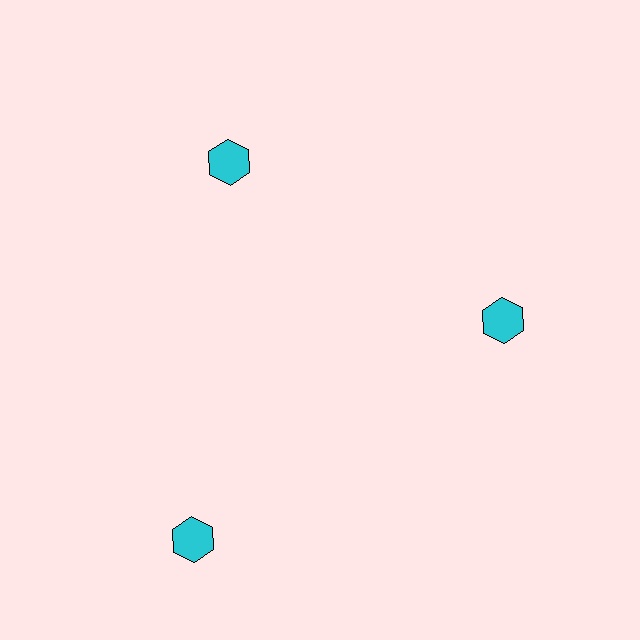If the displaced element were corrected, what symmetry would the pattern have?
It would have 3-fold rotational symmetry — the pattern would map onto itself every 120 degrees.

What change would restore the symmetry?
The symmetry would be restored by moving it inward, back onto the ring so that all 3 hexagons sit at equal angles and equal distance from the center.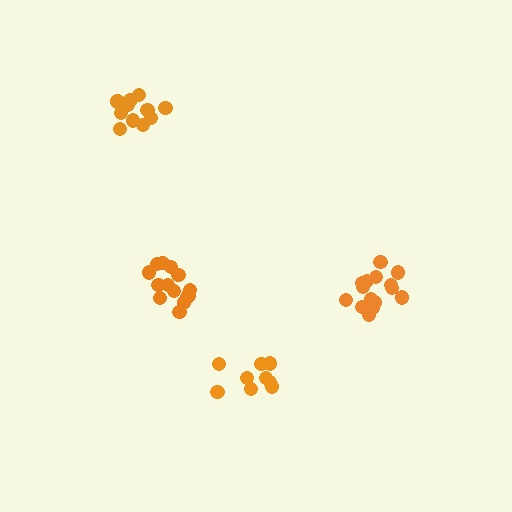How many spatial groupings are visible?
There are 4 spatial groupings.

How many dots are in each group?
Group 1: 14 dots, Group 2: 9 dots, Group 3: 15 dots, Group 4: 11 dots (49 total).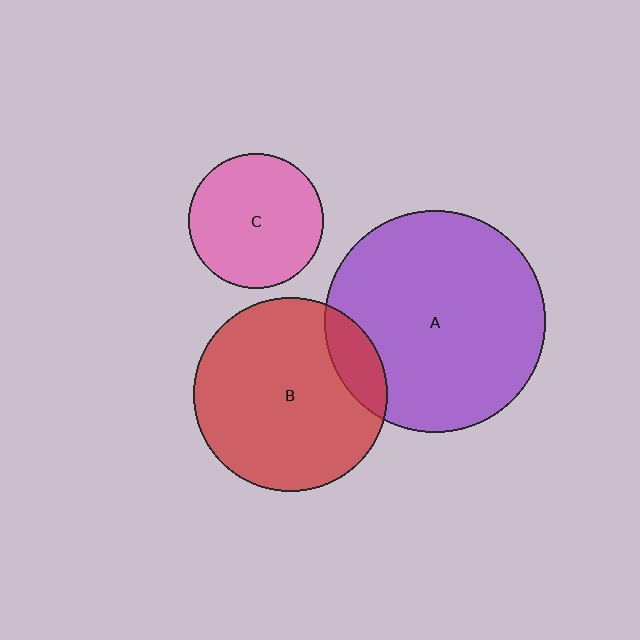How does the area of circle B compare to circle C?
Approximately 2.1 times.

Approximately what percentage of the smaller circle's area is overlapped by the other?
Approximately 15%.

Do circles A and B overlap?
Yes.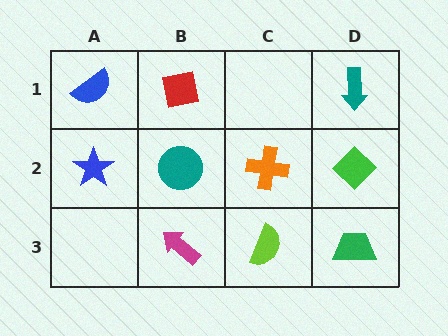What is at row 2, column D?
A green diamond.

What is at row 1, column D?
A teal arrow.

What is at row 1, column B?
A red square.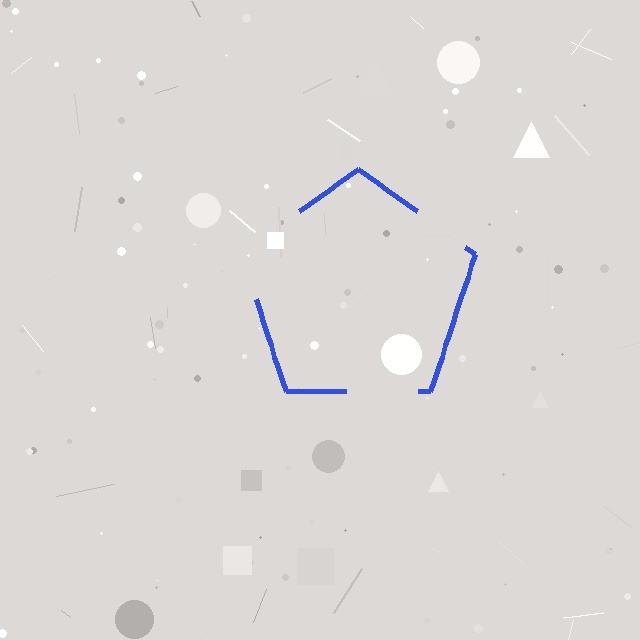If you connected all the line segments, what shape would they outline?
They would outline a pentagon.